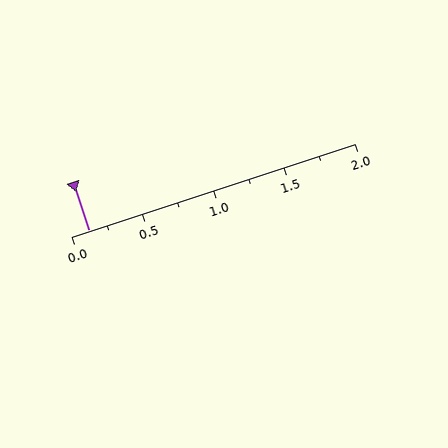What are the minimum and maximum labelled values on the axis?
The axis runs from 0.0 to 2.0.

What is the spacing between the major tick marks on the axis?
The major ticks are spaced 0.5 apart.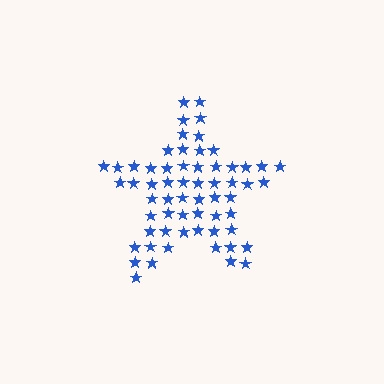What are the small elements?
The small elements are stars.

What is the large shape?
The large shape is a star.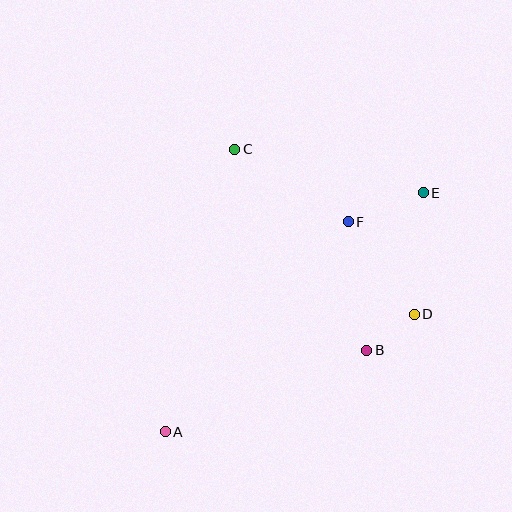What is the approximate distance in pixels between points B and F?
The distance between B and F is approximately 130 pixels.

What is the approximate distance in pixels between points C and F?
The distance between C and F is approximately 134 pixels.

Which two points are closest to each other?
Points B and D are closest to each other.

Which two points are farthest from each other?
Points A and E are farthest from each other.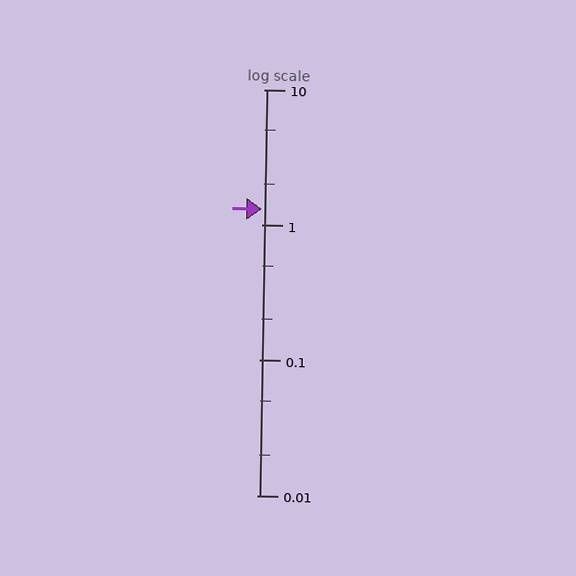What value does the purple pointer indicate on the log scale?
The pointer indicates approximately 1.3.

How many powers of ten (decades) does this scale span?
The scale spans 3 decades, from 0.01 to 10.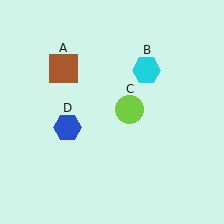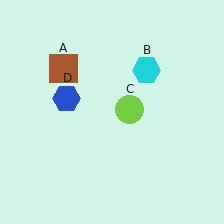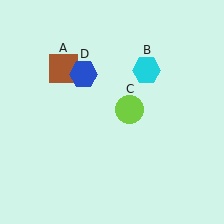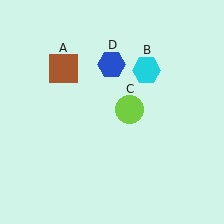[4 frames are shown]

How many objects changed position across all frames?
1 object changed position: blue hexagon (object D).